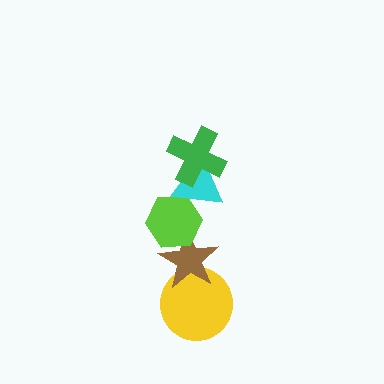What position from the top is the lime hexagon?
The lime hexagon is 3rd from the top.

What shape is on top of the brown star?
The lime hexagon is on top of the brown star.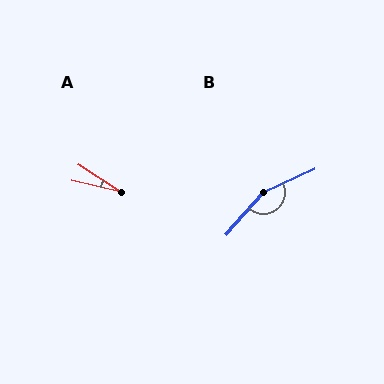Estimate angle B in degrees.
Approximately 156 degrees.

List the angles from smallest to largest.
A (21°), B (156°).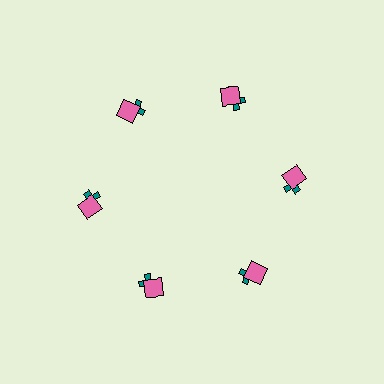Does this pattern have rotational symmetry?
Yes, this pattern has 6-fold rotational symmetry. It looks the same after rotating 60 degrees around the center.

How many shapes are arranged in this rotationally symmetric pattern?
There are 12 shapes, arranged in 6 groups of 2.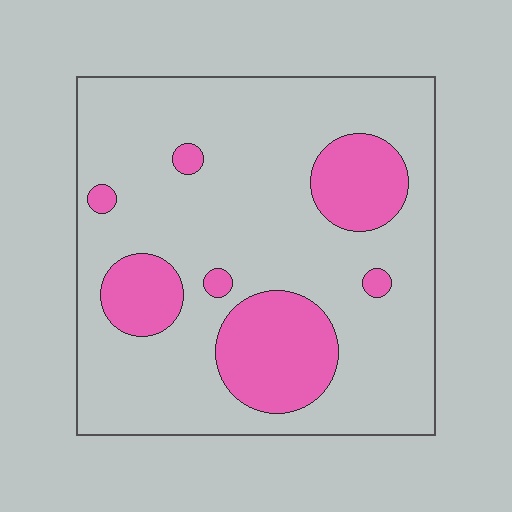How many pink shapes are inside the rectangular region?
7.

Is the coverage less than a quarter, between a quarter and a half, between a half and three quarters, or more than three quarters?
Less than a quarter.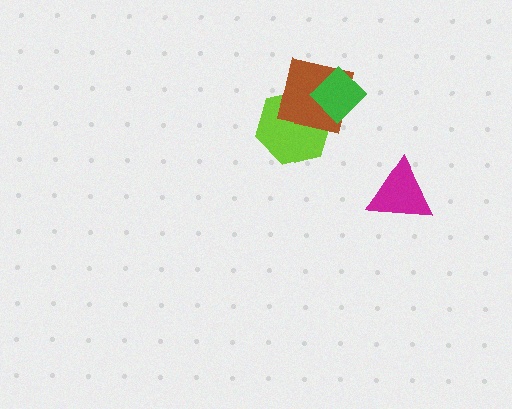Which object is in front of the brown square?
The green diamond is in front of the brown square.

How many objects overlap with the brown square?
2 objects overlap with the brown square.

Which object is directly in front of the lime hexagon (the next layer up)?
The brown square is directly in front of the lime hexagon.